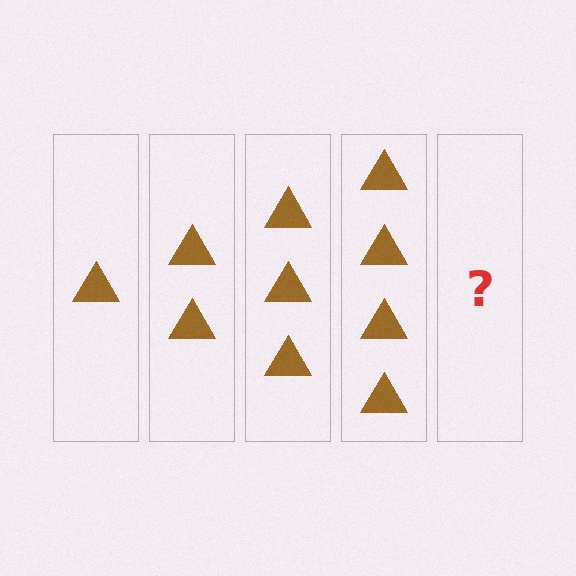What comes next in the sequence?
The next element should be 5 triangles.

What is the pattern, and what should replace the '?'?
The pattern is that each step adds one more triangle. The '?' should be 5 triangles.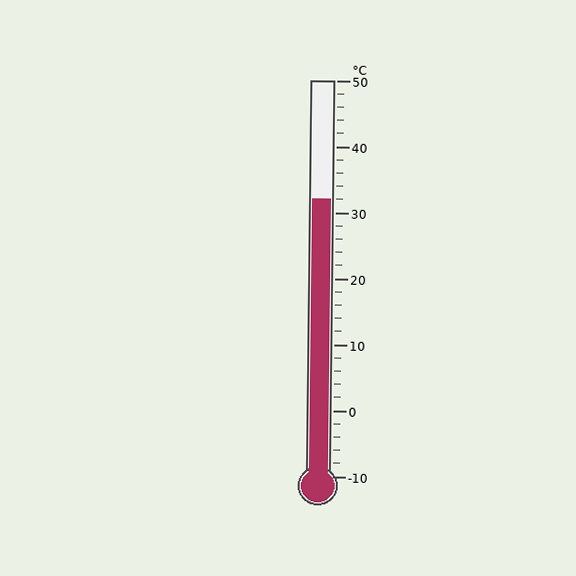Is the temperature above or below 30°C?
The temperature is above 30°C.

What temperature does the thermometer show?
The thermometer shows approximately 32°C.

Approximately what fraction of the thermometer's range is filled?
The thermometer is filled to approximately 70% of its range.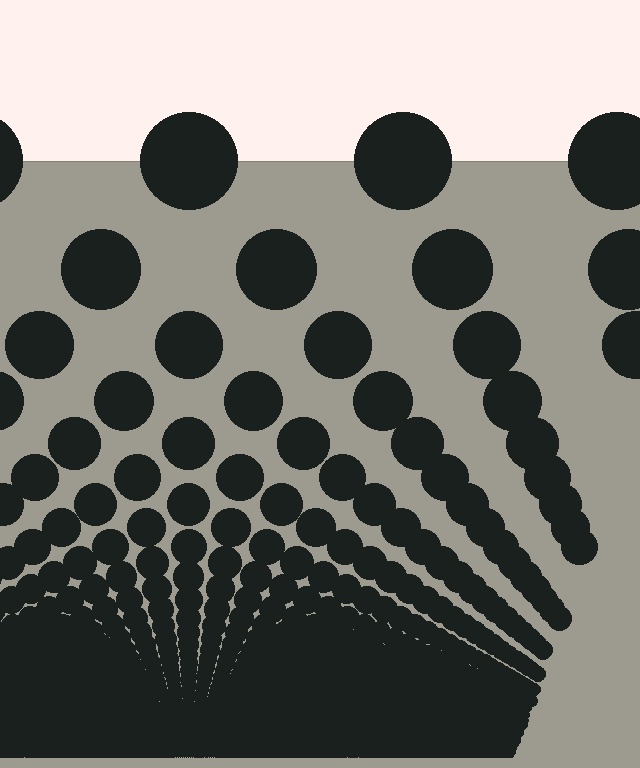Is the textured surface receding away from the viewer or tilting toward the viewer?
The surface appears to tilt toward the viewer. Texture elements get larger and sparser toward the top.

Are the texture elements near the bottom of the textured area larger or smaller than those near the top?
Smaller. The gradient is inverted — elements near the bottom are smaller and denser.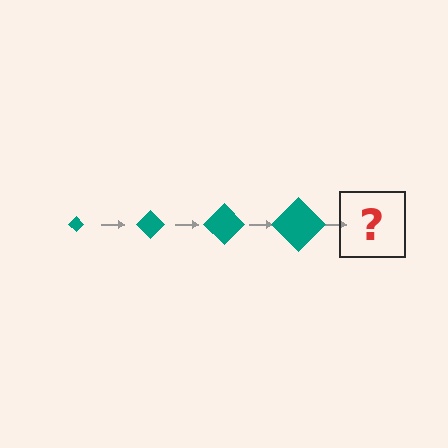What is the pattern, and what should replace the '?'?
The pattern is that the diamond gets progressively larger each step. The '?' should be a teal diamond, larger than the previous one.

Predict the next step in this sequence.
The next step is a teal diamond, larger than the previous one.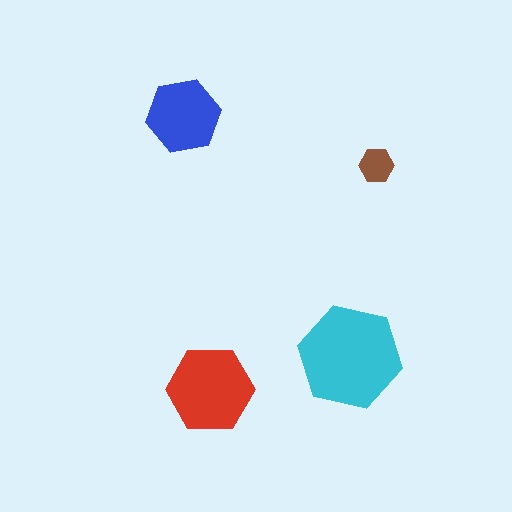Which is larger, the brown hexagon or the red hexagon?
The red one.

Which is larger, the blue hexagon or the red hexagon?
The red one.